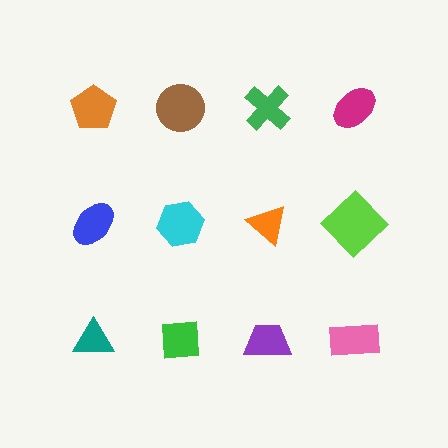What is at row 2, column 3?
An orange triangle.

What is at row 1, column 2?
A brown circle.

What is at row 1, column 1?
An orange pentagon.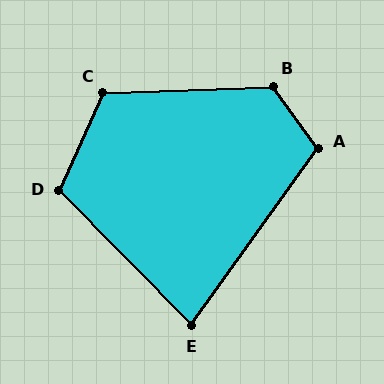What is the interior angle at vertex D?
Approximately 111 degrees (obtuse).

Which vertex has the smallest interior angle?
E, at approximately 80 degrees.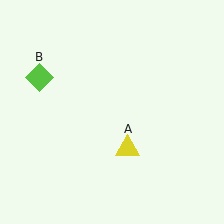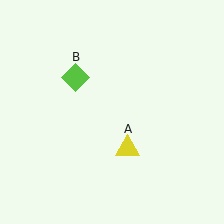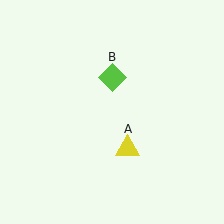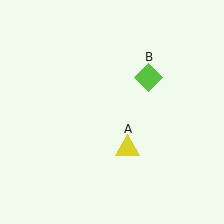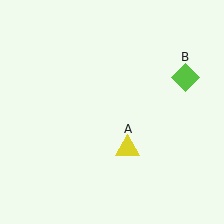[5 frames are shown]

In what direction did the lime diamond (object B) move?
The lime diamond (object B) moved right.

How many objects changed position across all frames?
1 object changed position: lime diamond (object B).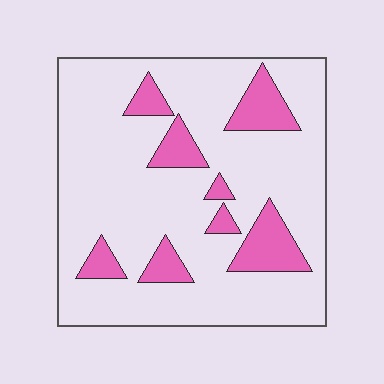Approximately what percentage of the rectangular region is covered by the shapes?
Approximately 20%.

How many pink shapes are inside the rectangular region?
8.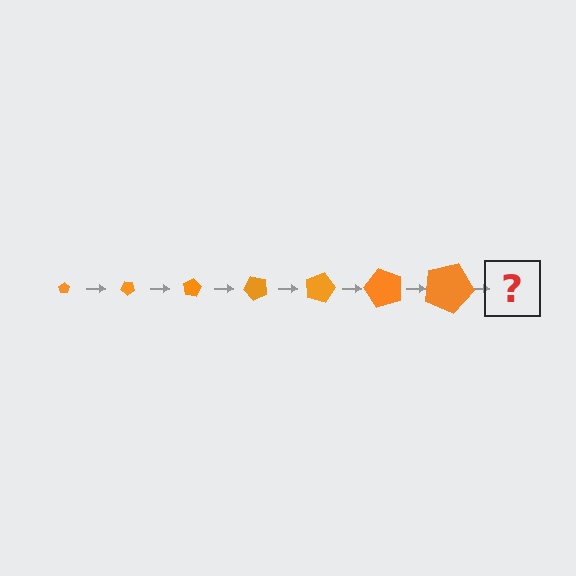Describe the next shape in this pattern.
It should be a pentagon, larger than the previous one and rotated 280 degrees from the start.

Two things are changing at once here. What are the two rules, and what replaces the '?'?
The two rules are that the pentagon grows larger each step and it rotates 40 degrees each step. The '?' should be a pentagon, larger than the previous one and rotated 280 degrees from the start.